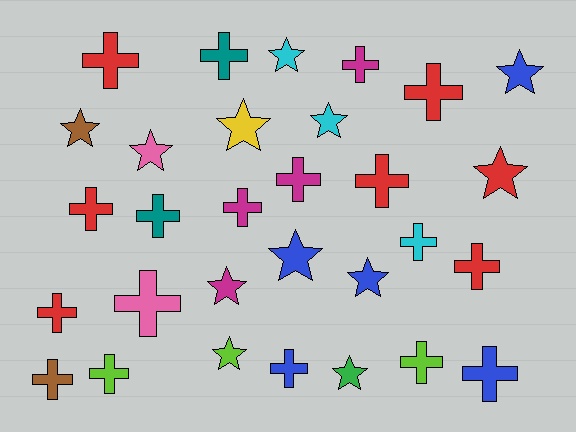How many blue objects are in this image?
There are 5 blue objects.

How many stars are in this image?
There are 12 stars.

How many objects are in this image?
There are 30 objects.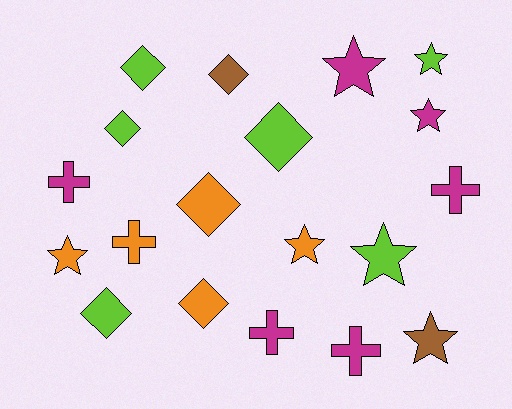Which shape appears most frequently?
Diamond, with 7 objects.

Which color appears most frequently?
Magenta, with 6 objects.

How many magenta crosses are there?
There are 4 magenta crosses.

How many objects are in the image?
There are 19 objects.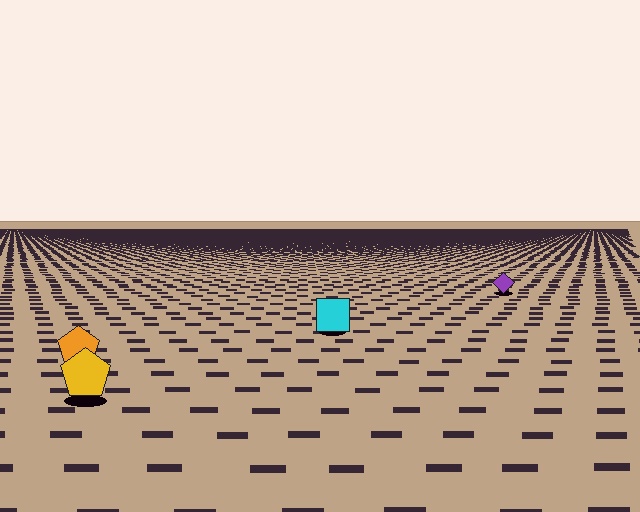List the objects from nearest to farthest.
From nearest to farthest: the yellow pentagon, the orange pentagon, the cyan square, the purple diamond.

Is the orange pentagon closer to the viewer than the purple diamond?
Yes. The orange pentagon is closer — you can tell from the texture gradient: the ground texture is coarser near it.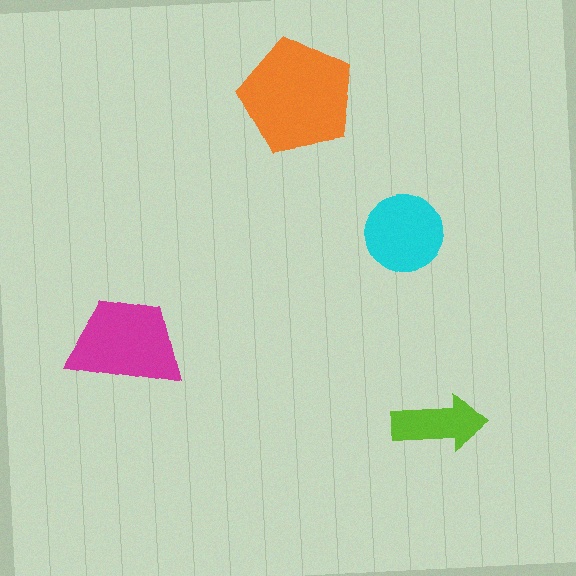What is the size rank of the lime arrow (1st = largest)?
4th.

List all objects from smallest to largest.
The lime arrow, the cyan circle, the magenta trapezoid, the orange pentagon.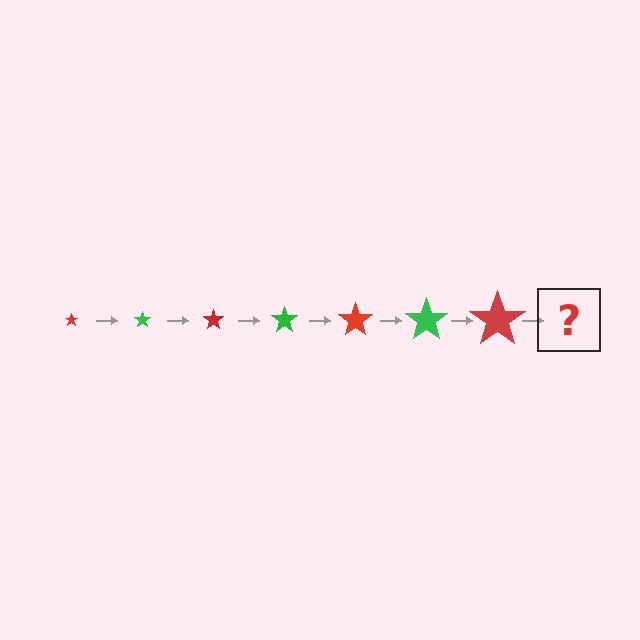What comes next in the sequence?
The next element should be a green star, larger than the previous one.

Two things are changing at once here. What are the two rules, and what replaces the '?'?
The two rules are that the star grows larger each step and the color cycles through red and green. The '?' should be a green star, larger than the previous one.